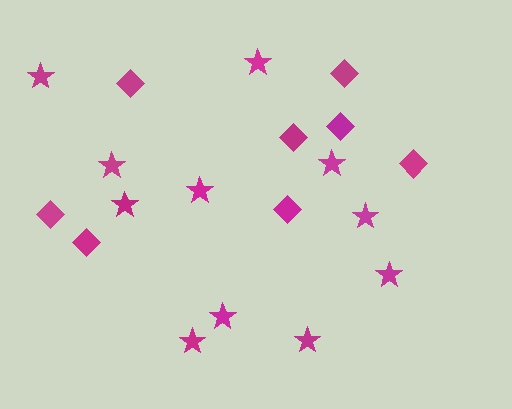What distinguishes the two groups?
There are 2 groups: one group of diamonds (8) and one group of stars (11).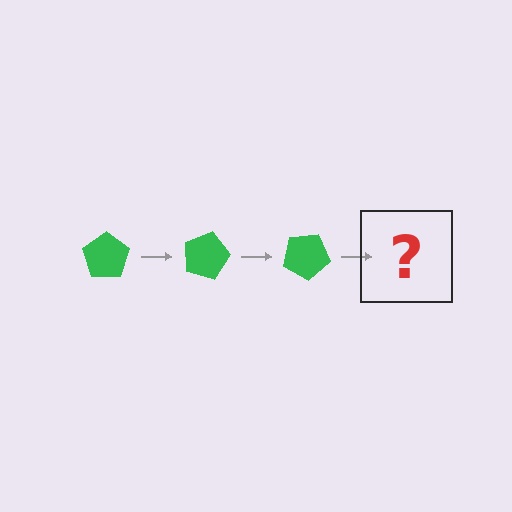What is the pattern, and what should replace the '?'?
The pattern is that the pentagon rotates 15 degrees each step. The '?' should be a green pentagon rotated 45 degrees.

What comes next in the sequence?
The next element should be a green pentagon rotated 45 degrees.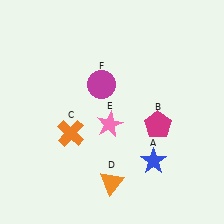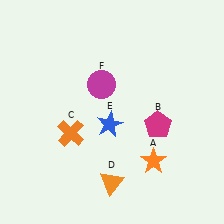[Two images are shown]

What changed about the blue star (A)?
In Image 1, A is blue. In Image 2, it changed to orange.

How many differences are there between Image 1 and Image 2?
There are 2 differences between the two images.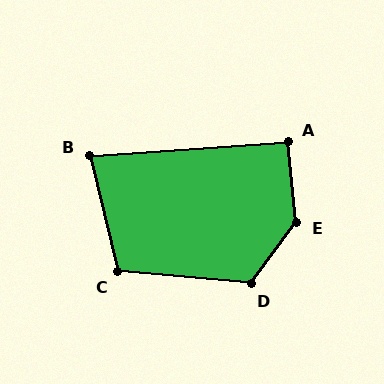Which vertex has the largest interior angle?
E, at approximately 138 degrees.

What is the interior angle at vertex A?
Approximately 92 degrees (approximately right).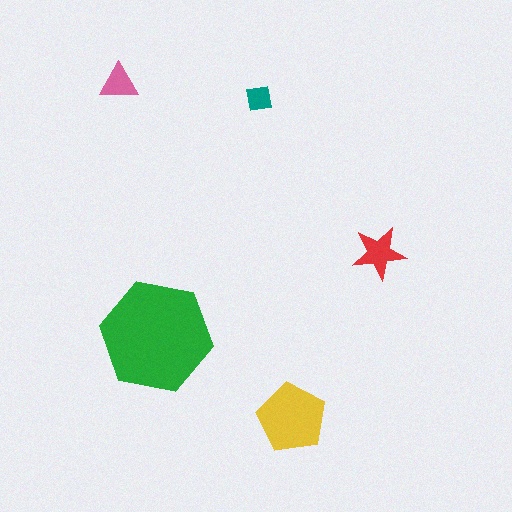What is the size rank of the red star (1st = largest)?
3rd.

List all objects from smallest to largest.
The teal square, the pink triangle, the red star, the yellow pentagon, the green hexagon.